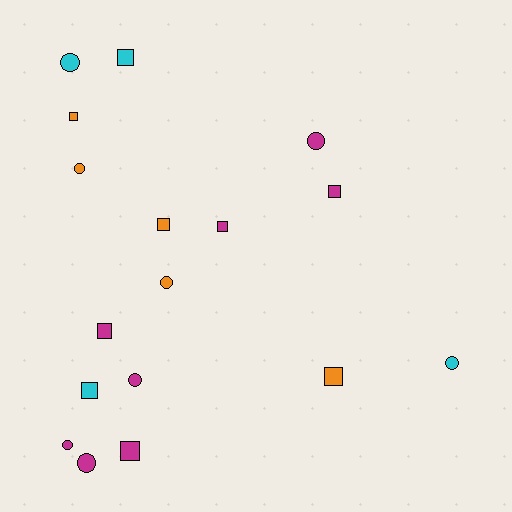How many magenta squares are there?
There are 4 magenta squares.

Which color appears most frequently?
Magenta, with 8 objects.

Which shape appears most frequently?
Square, with 9 objects.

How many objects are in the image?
There are 17 objects.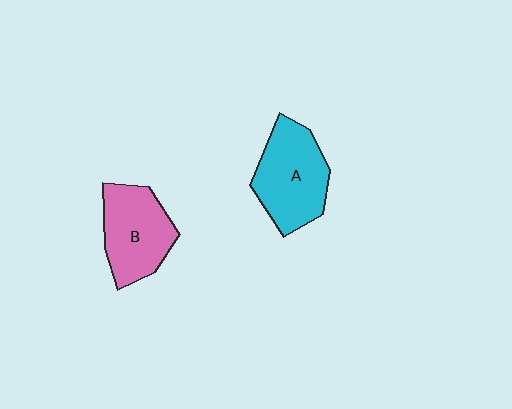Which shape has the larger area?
Shape A (cyan).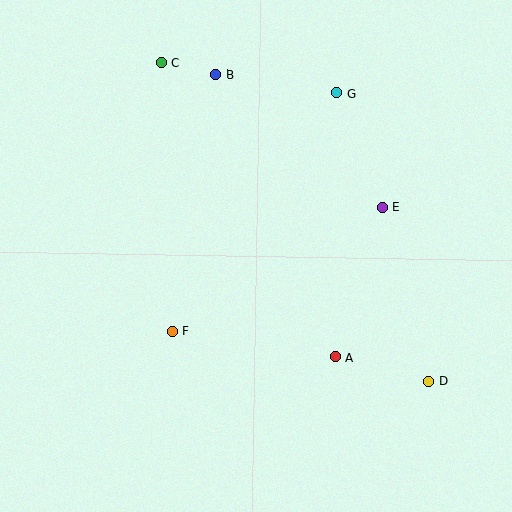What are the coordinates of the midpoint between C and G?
The midpoint between C and G is at (249, 78).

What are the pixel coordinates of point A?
Point A is at (336, 357).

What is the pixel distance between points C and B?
The distance between C and B is 56 pixels.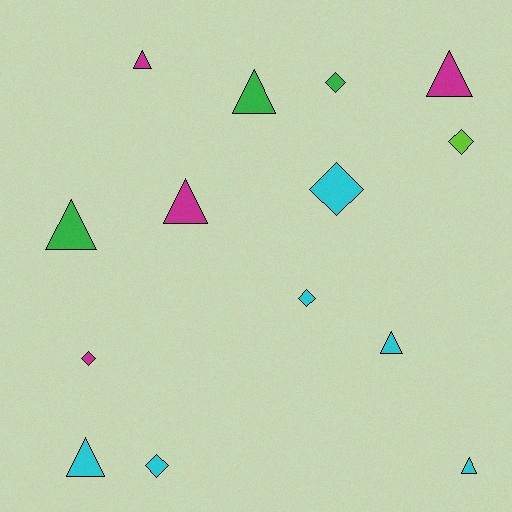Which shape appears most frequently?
Triangle, with 8 objects.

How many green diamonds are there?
There is 1 green diamond.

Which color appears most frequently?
Cyan, with 6 objects.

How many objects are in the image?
There are 14 objects.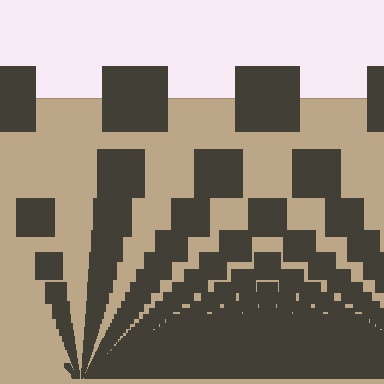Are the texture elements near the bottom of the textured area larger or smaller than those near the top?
Smaller. The gradient is inverted — elements near the bottom are smaller and denser.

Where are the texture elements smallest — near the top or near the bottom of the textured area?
Near the bottom.